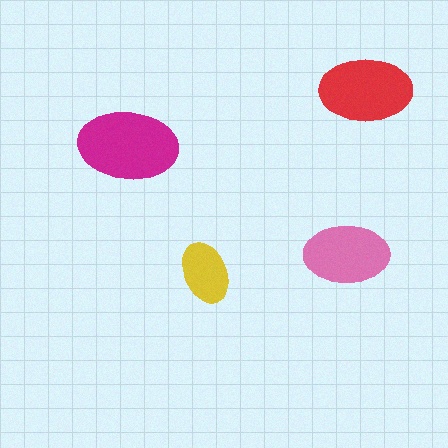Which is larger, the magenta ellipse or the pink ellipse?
The magenta one.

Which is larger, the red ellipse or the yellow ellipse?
The red one.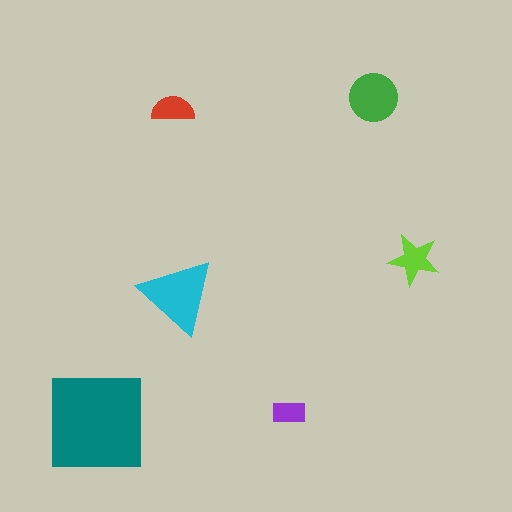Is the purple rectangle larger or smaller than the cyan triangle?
Smaller.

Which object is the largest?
The teal square.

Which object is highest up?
The green circle is topmost.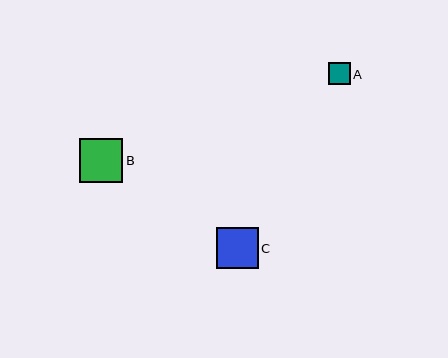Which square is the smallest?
Square A is the smallest with a size of approximately 22 pixels.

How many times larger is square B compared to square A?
Square B is approximately 2.0 times the size of square A.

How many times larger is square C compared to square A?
Square C is approximately 1.9 times the size of square A.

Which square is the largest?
Square B is the largest with a size of approximately 44 pixels.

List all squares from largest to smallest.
From largest to smallest: B, C, A.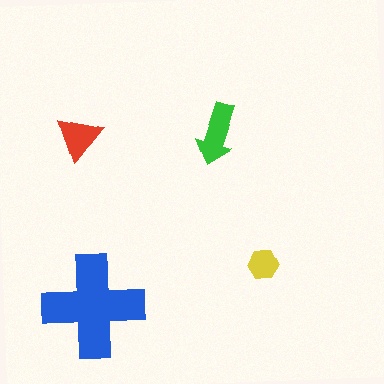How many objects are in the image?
There are 4 objects in the image.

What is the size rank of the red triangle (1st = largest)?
3rd.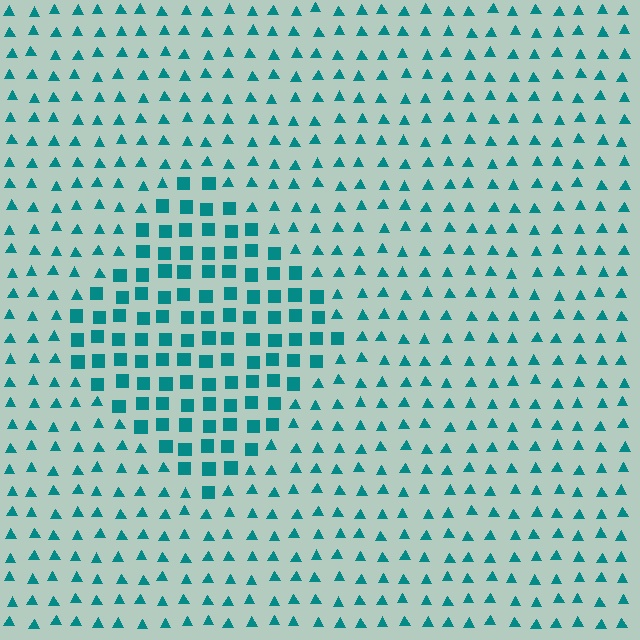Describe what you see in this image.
The image is filled with small teal elements arranged in a uniform grid. A diamond-shaped region contains squares, while the surrounding area contains triangles. The boundary is defined purely by the change in element shape.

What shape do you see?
I see a diamond.